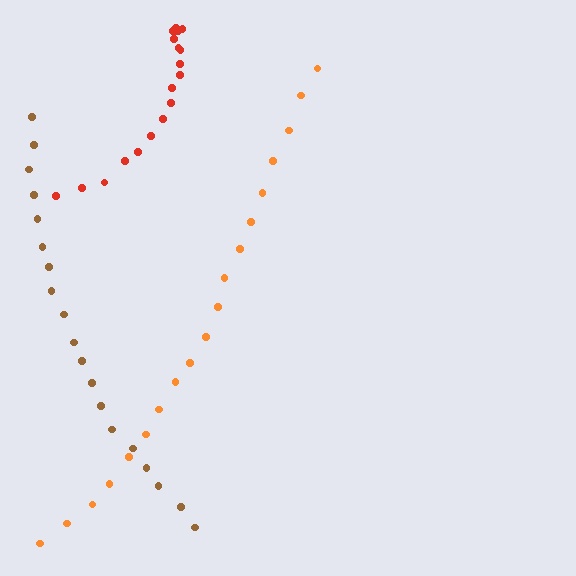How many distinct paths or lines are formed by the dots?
There are 3 distinct paths.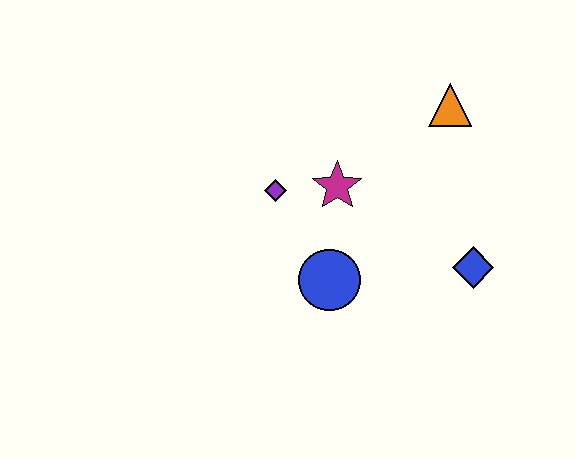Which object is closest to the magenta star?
The purple diamond is closest to the magenta star.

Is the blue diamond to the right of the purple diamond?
Yes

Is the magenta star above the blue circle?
Yes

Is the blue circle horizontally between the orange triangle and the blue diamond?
No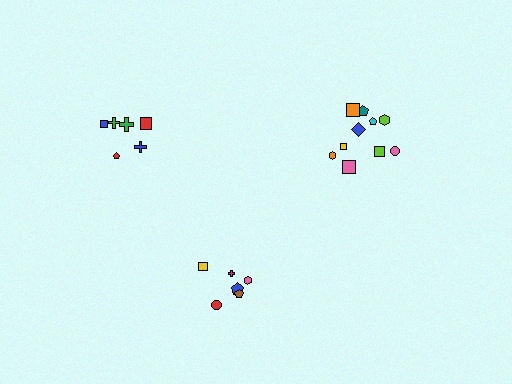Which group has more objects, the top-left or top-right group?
The top-right group.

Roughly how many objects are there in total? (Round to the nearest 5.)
Roughly 20 objects in total.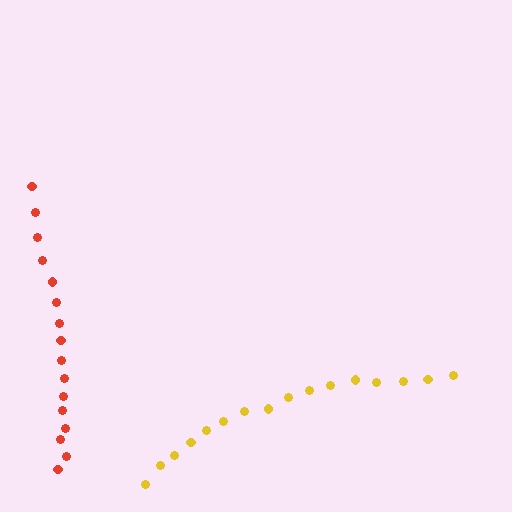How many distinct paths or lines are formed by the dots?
There are 2 distinct paths.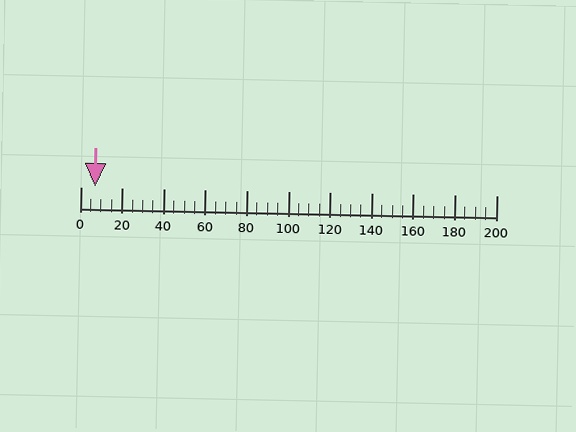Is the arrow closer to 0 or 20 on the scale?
The arrow is closer to 0.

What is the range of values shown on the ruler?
The ruler shows values from 0 to 200.